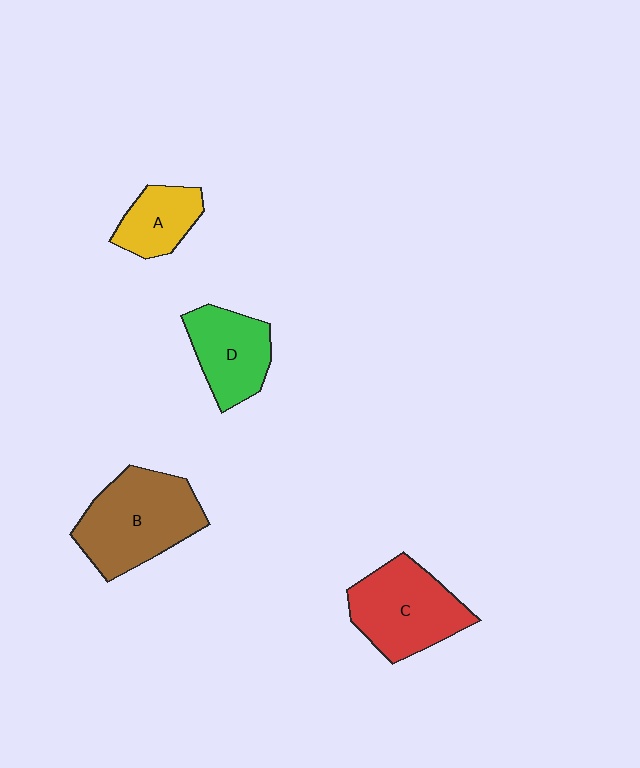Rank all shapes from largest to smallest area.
From largest to smallest: B (brown), C (red), D (green), A (yellow).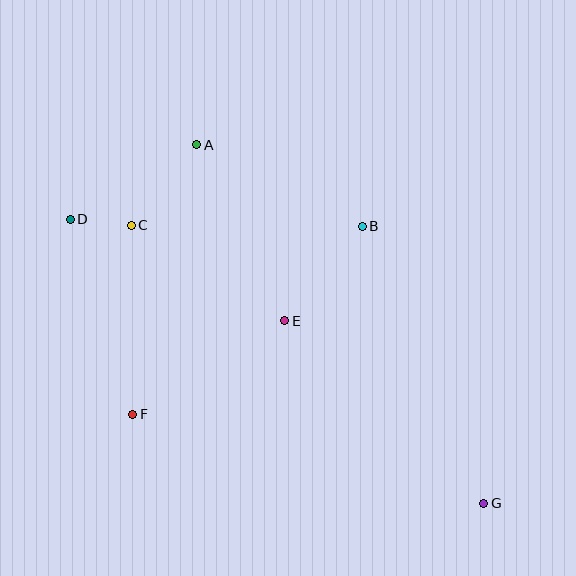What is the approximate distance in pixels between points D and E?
The distance between D and E is approximately 237 pixels.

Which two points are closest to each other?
Points C and D are closest to each other.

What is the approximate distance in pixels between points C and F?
The distance between C and F is approximately 189 pixels.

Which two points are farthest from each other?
Points D and G are farthest from each other.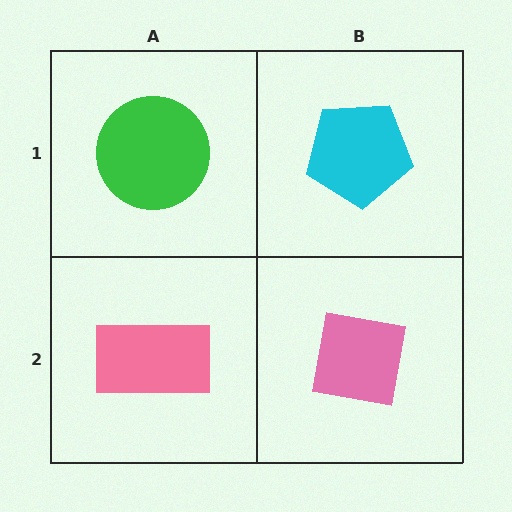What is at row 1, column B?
A cyan pentagon.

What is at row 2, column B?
A pink square.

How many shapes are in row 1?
2 shapes.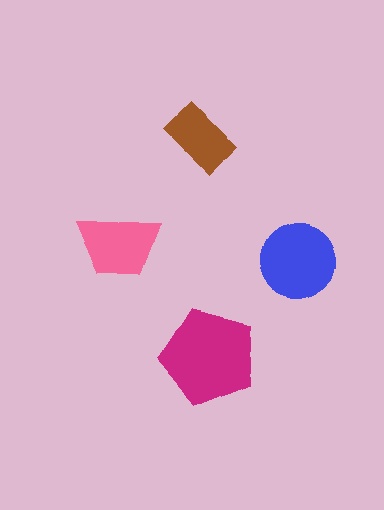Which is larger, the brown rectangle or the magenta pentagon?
The magenta pentagon.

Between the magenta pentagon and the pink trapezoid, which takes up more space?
The magenta pentagon.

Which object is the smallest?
The brown rectangle.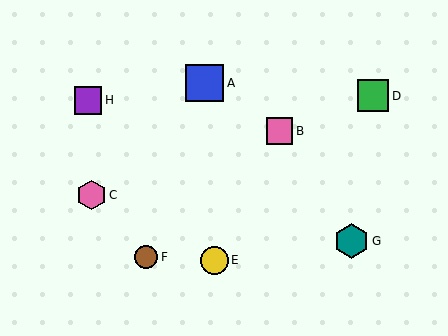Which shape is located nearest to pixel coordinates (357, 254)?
The teal hexagon (labeled G) at (352, 241) is nearest to that location.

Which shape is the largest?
The blue square (labeled A) is the largest.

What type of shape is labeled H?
Shape H is a purple square.